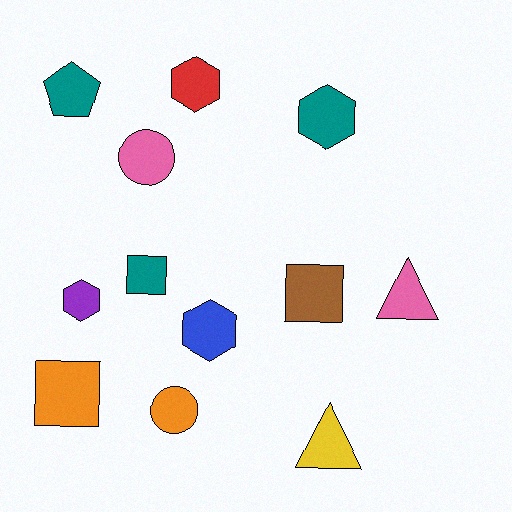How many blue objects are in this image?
There is 1 blue object.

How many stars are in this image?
There are no stars.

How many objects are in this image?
There are 12 objects.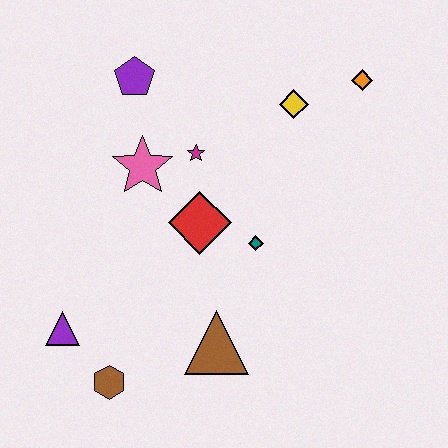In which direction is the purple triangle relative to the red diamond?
The purple triangle is to the left of the red diamond.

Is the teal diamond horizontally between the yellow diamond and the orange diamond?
No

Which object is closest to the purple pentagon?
The pink star is closest to the purple pentagon.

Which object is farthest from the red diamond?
The orange diamond is farthest from the red diamond.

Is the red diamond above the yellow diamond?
No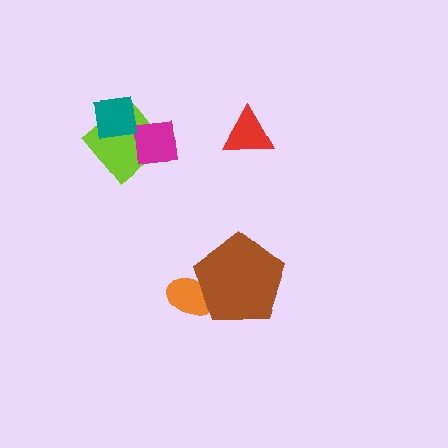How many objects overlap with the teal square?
2 objects overlap with the teal square.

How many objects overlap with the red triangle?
0 objects overlap with the red triangle.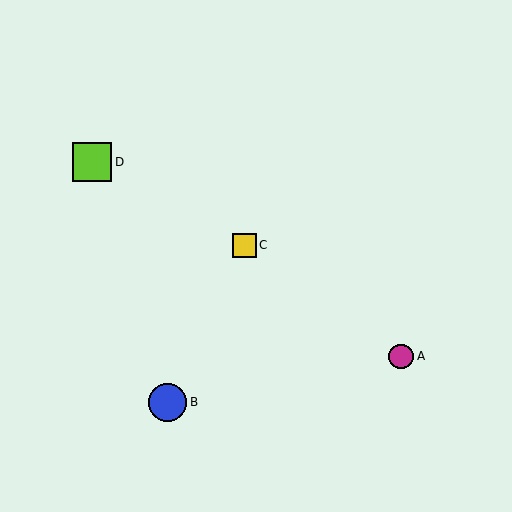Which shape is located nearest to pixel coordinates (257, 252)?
The yellow square (labeled C) at (244, 245) is nearest to that location.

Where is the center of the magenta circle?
The center of the magenta circle is at (401, 356).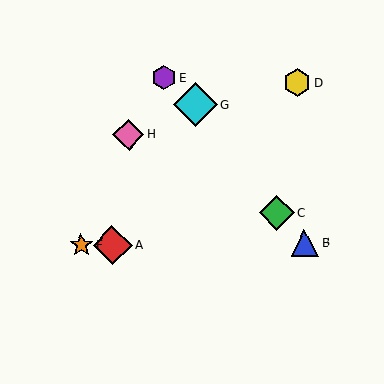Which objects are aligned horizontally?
Objects A, B, F are aligned horizontally.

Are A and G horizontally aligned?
No, A is at y≈245 and G is at y≈104.